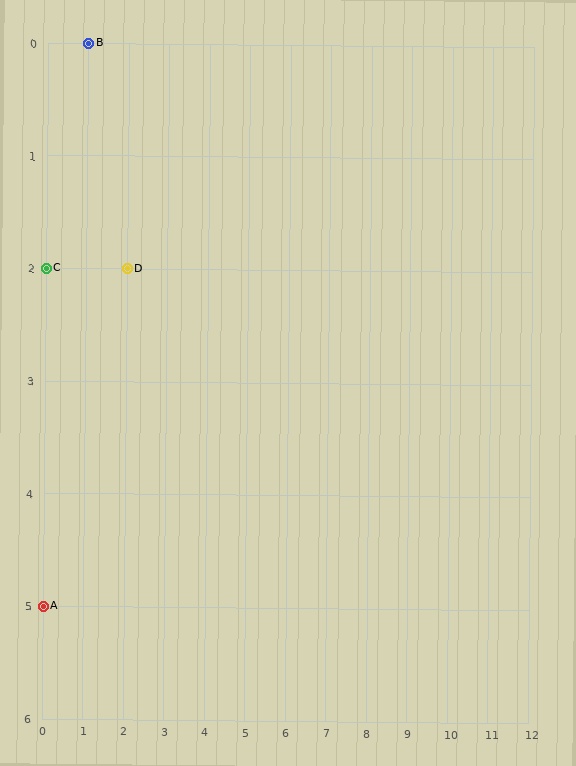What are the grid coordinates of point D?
Point D is at grid coordinates (2, 2).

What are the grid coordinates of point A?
Point A is at grid coordinates (0, 5).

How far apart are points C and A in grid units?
Points C and A are 3 rows apart.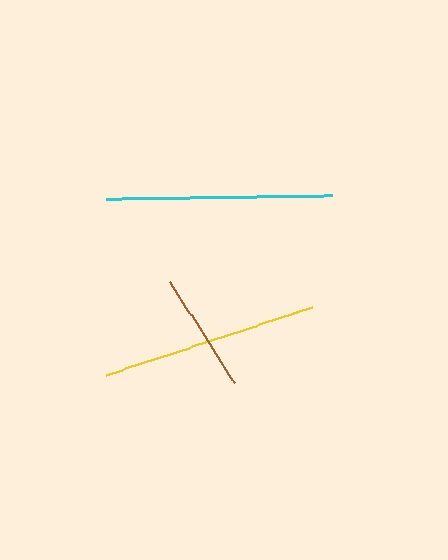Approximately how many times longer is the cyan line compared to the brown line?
The cyan line is approximately 1.9 times the length of the brown line.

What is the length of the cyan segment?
The cyan segment is approximately 227 pixels long.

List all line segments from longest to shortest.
From longest to shortest: cyan, yellow, brown.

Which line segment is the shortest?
The brown line is the shortest at approximately 119 pixels.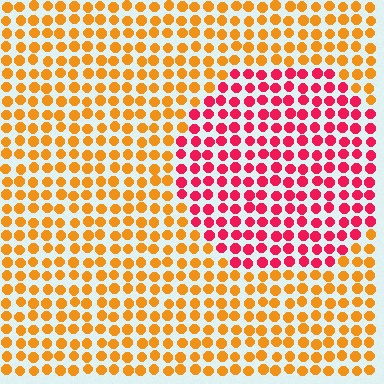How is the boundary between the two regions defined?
The boundary is defined purely by a slight shift in hue (about 51 degrees). Spacing, size, and orientation are identical on both sides.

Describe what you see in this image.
The image is filled with small orange elements in a uniform arrangement. A circle-shaped region is visible where the elements are tinted to a slightly different hue, forming a subtle color boundary.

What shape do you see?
I see a circle.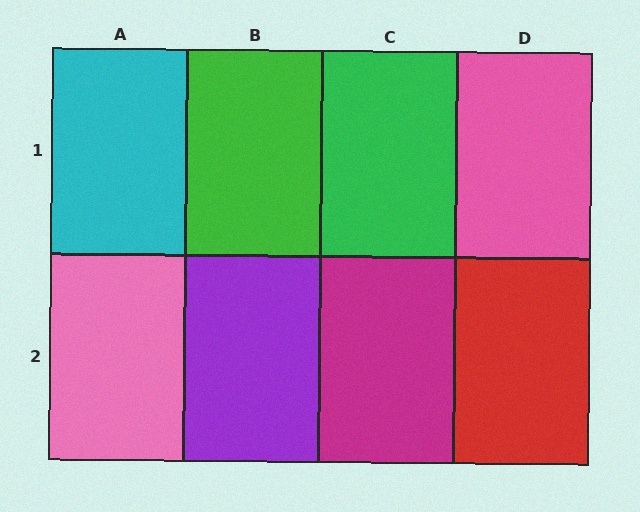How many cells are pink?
2 cells are pink.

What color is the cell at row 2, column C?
Magenta.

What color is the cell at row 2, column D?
Red.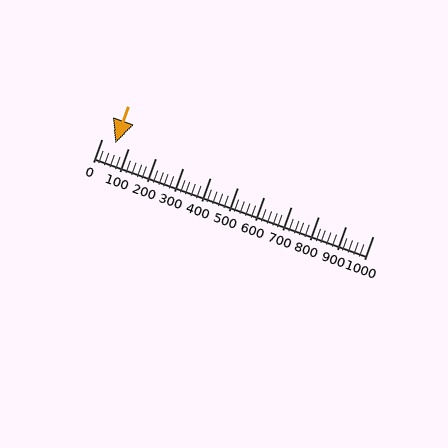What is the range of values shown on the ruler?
The ruler shows values from 0 to 1000.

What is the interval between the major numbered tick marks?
The major tick marks are spaced 100 units apart.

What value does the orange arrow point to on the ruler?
The orange arrow points to approximately 51.